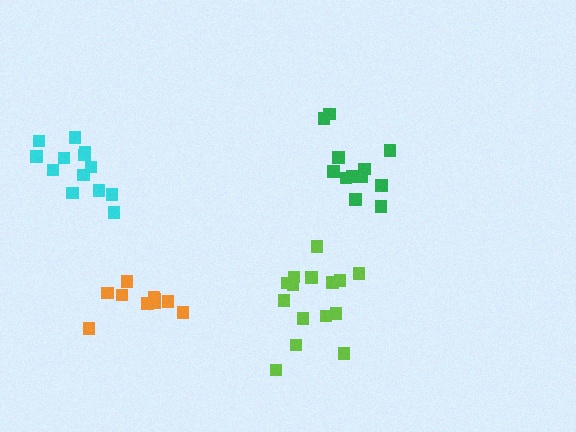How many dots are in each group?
Group 1: 10 dots, Group 2: 13 dots, Group 3: 15 dots, Group 4: 12 dots (50 total).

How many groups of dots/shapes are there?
There are 4 groups.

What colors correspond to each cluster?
The clusters are colored: orange, cyan, lime, green.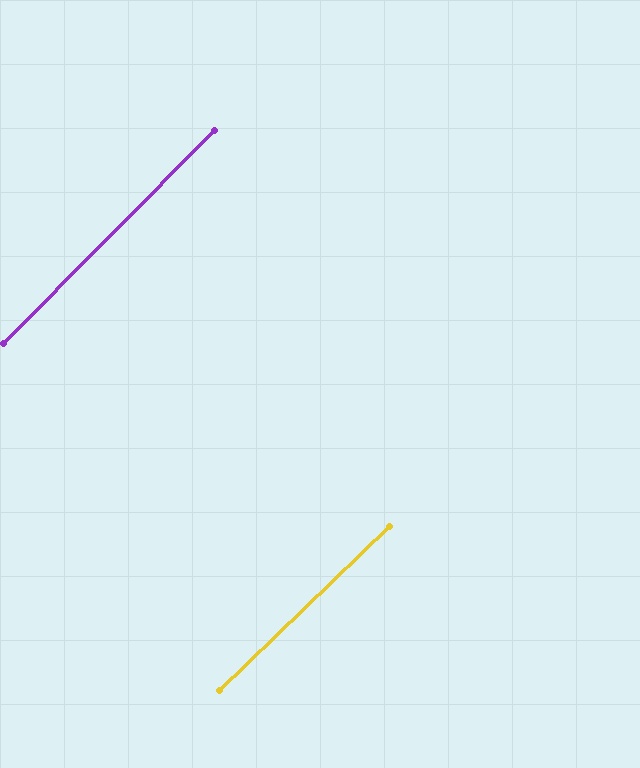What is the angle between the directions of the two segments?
Approximately 1 degree.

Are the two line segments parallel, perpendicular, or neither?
Parallel — their directions differ by only 1.2°.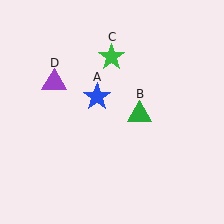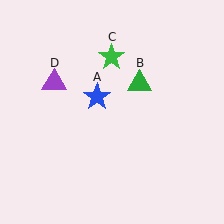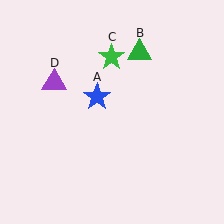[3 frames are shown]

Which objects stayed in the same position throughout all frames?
Blue star (object A) and green star (object C) and purple triangle (object D) remained stationary.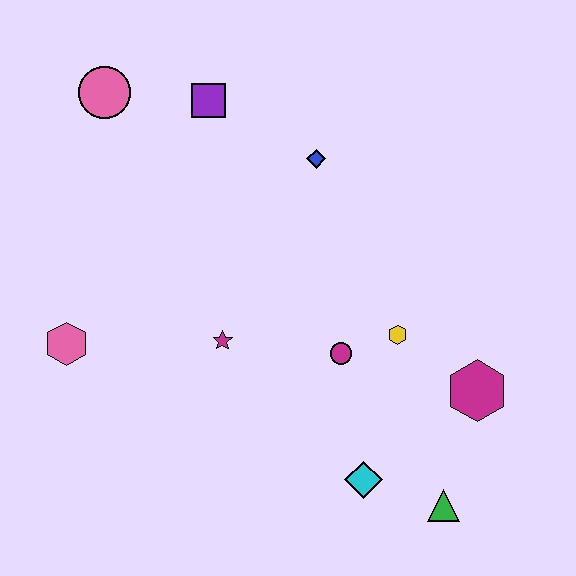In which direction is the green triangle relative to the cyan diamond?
The green triangle is to the right of the cyan diamond.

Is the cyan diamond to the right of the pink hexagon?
Yes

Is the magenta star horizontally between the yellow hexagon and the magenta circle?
No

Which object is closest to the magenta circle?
The yellow hexagon is closest to the magenta circle.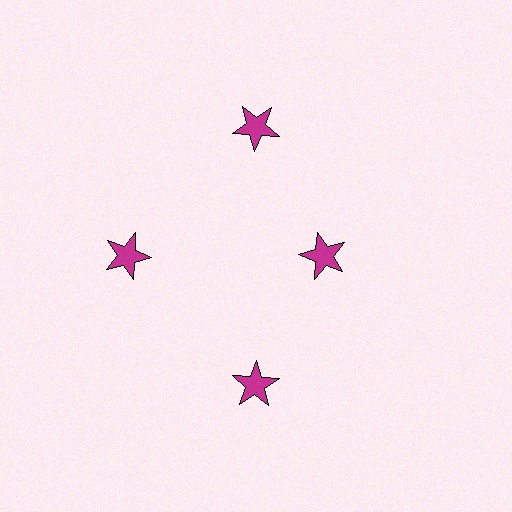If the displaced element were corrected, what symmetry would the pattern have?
It would have 4-fold rotational symmetry — the pattern would map onto itself every 90 degrees.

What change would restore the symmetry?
The symmetry would be restored by moving it outward, back onto the ring so that all 4 stars sit at equal angles and equal distance from the center.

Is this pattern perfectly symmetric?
No. The 4 magenta stars are arranged in a ring, but one element near the 3 o'clock position is pulled inward toward the center, breaking the 4-fold rotational symmetry.